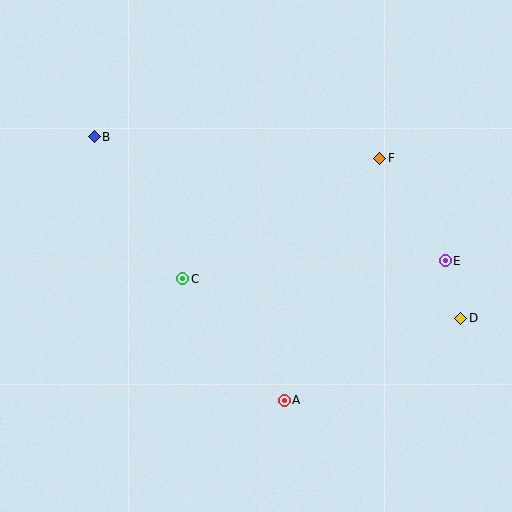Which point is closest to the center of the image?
Point C at (183, 279) is closest to the center.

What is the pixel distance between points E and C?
The distance between E and C is 263 pixels.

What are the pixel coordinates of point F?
Point F is at (380, 158).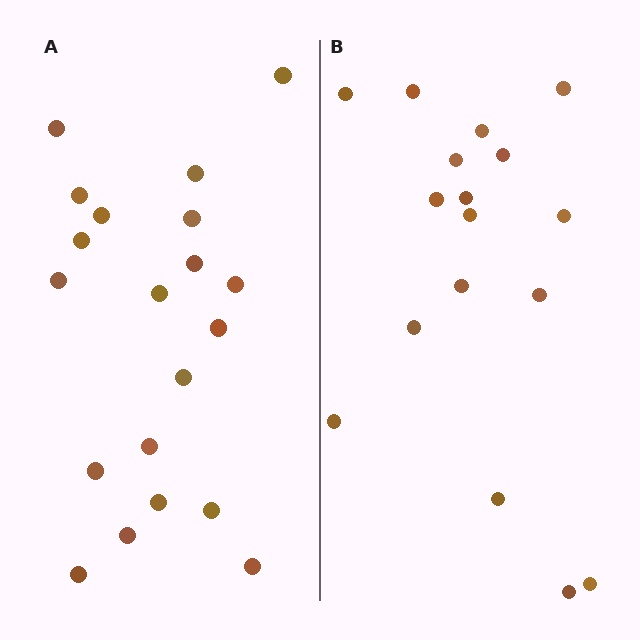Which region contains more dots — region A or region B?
Region A (the left region) has more dots.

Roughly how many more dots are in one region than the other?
Region A has just a few more — roughly 2 or 3 more dots than region B.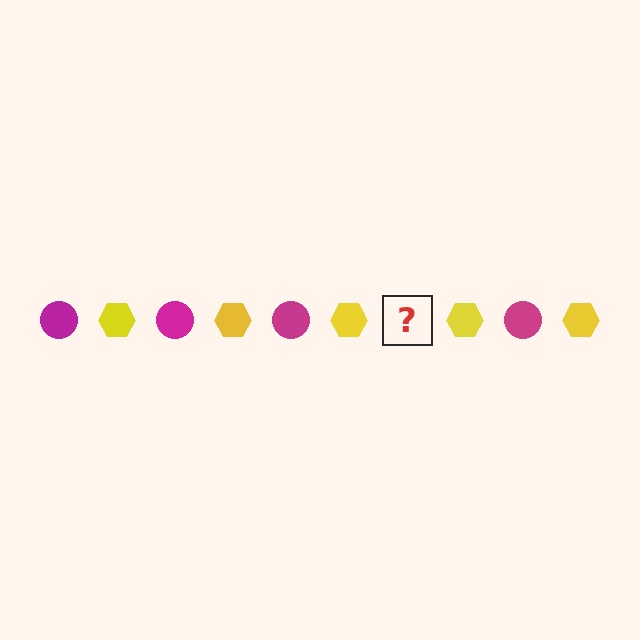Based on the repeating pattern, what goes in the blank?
The blank should be a magenta circle.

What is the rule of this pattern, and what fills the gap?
The rule is that the pattern alternates between magenta circle and yellow hexagon. The gap should be filled with a magenta circle.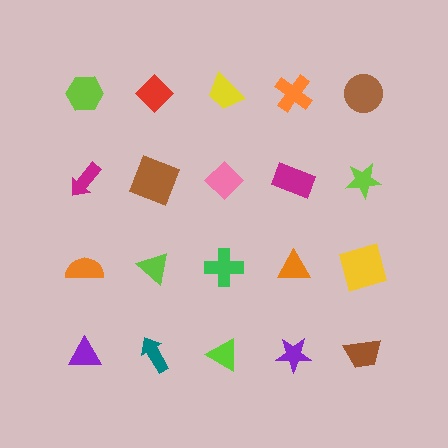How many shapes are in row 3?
5 shapes.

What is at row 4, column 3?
A lime triangle.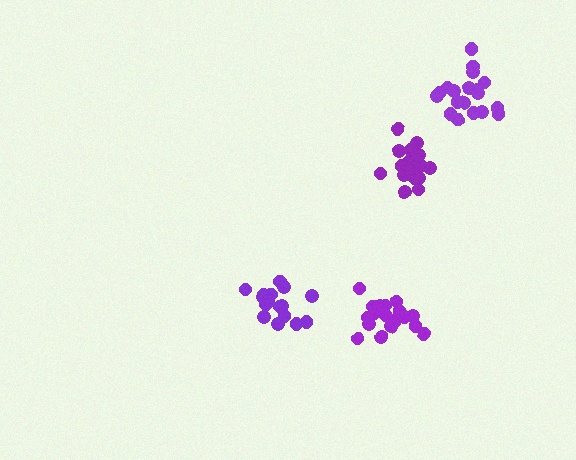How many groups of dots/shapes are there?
There are 4 groups.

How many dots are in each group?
Group 1: 18 dots, Group 2: 18 dots, Group 3: 16 dots, Group 4: 19 dots (71 total).